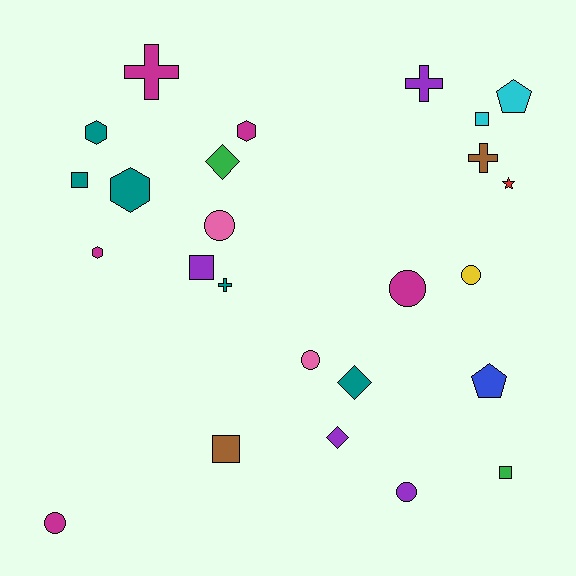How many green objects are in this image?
There are 2 green objects.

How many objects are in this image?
There are 25 objects.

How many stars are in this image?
There is 1 star.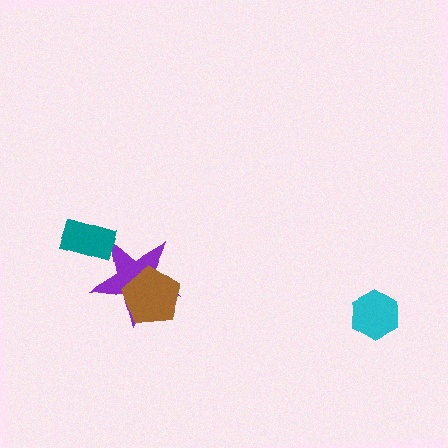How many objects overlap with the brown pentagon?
1 object overlaps with the brown pentagon.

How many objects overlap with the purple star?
2 objects overlap with the purple star.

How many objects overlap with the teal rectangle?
1 object overlaps with the teal rectangle.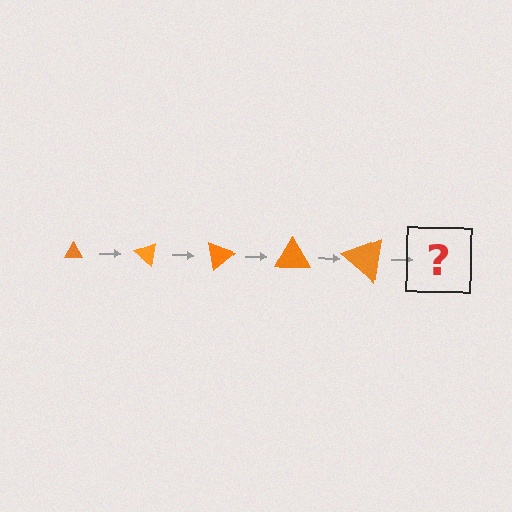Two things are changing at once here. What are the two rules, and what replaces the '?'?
The two rules are that the triangle grows larger each step and it rotates 40 degrees each step. The '?' should be a triangle, larger than the previous one and rotated 200 degrees from the start.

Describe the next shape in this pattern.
It should be a triangle, larger than the previous one and rotated 200 degrees from the start.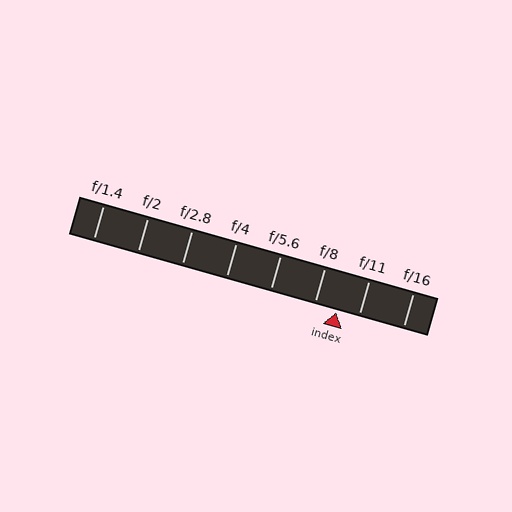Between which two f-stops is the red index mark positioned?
The index mark is between f/8 and f/11.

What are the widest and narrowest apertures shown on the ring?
The widest aperture shown is f/1.4 and the narrowest is f/16.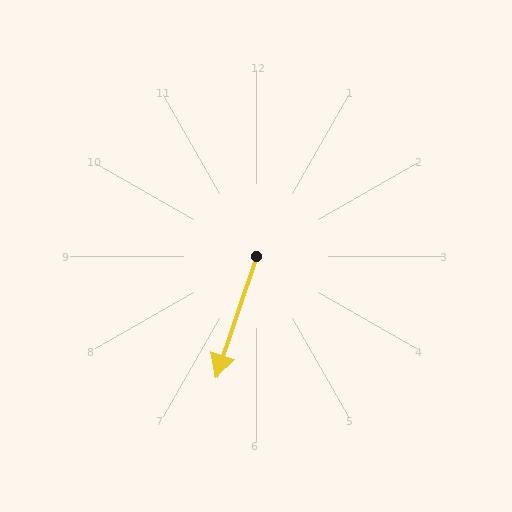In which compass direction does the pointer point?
South.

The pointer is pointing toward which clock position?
Roughly 7 o'clock.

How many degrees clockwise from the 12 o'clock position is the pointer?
Approximately 199 degrees.